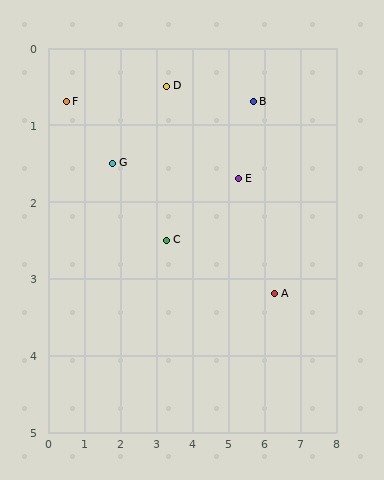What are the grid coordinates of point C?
Point C is at approximately (3.3, 2.5).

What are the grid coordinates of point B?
Point B is at approximately (5.7, 0.7).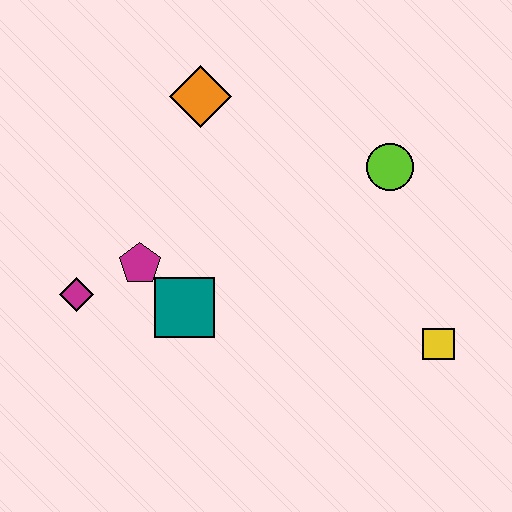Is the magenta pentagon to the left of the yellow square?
Yes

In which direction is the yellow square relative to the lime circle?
The yellow square is below the lime circle.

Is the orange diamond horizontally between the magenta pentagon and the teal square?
No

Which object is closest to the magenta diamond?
The magenta pentagon is closest to the magenta diamond.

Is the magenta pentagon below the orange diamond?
Yes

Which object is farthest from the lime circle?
The magenta diamond is farthest from the lime circle.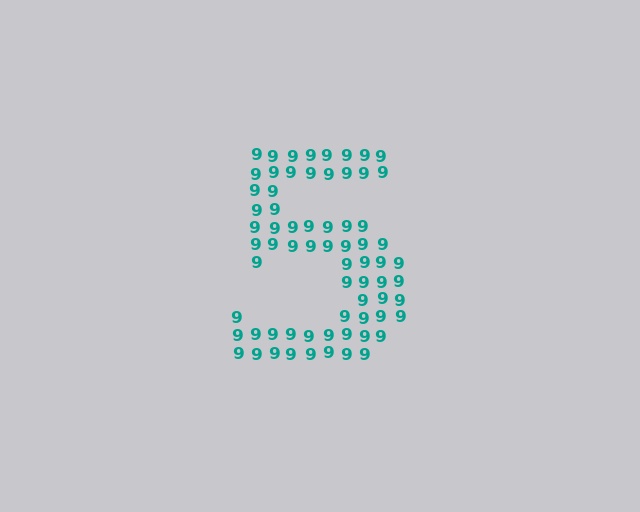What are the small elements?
The small elements are digit 9's.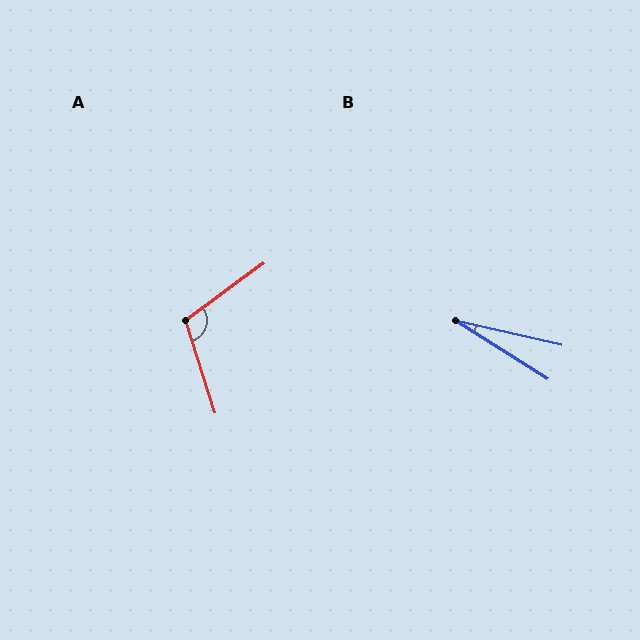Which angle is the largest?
A, at approximately 108 degrees.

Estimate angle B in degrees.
Approximately 19 degrees.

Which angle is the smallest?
B, at approximately 19 degrees.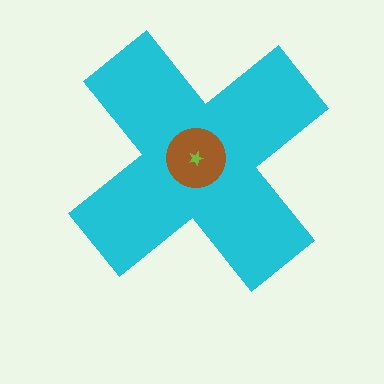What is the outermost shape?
The cyan cross.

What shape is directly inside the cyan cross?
The brown circle.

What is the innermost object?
The lime star.